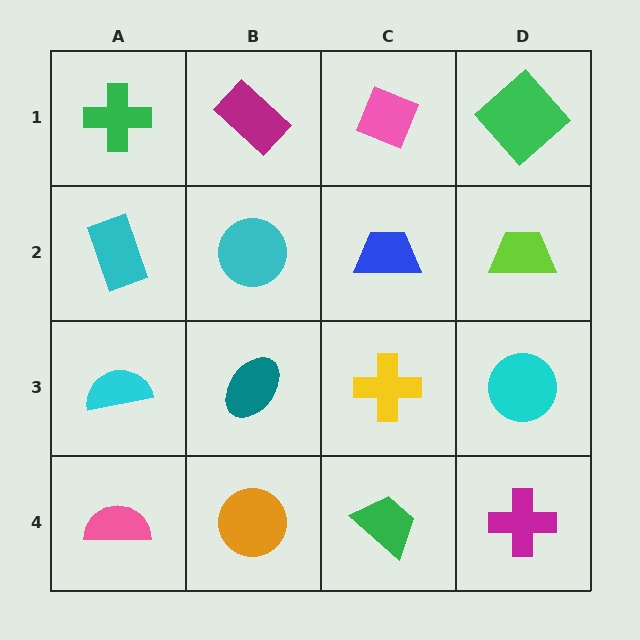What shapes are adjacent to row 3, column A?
A cyan rectangle (row 2, column A), a pink semicircle (row 4, column A), a teal ellipse (row 3, column B).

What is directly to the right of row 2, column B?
A blue trapezoid.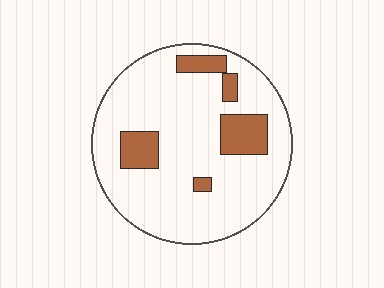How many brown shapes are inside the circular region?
5.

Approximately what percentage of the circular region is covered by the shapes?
Approximately 15%.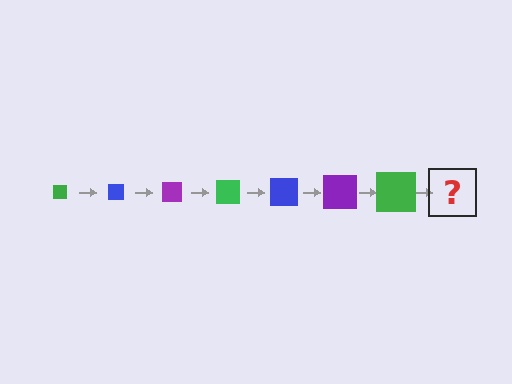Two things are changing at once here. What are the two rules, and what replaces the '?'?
The two rules are that the square grows larger each step and the color cycles through green, blue, and purple. The '?' should be a blue square, larger than the previous one.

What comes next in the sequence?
The next element should be a blue square, larger than the previous one.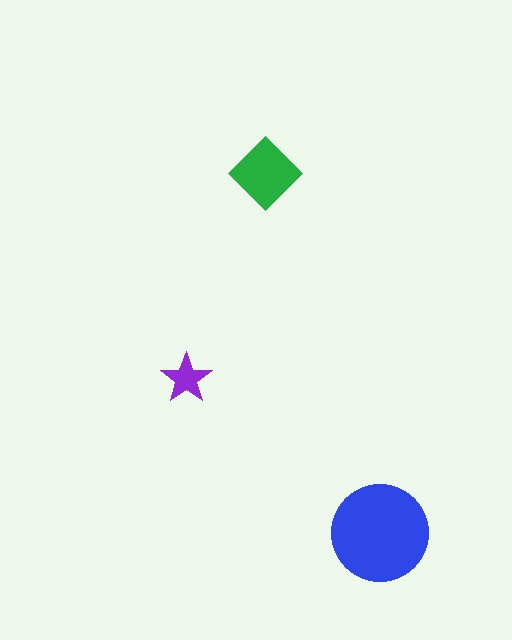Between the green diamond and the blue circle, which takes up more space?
The blue circle.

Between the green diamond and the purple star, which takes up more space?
The green diamond.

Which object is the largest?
The blue circle.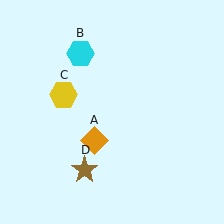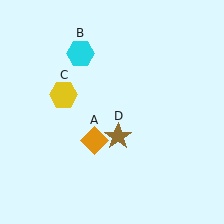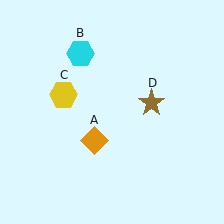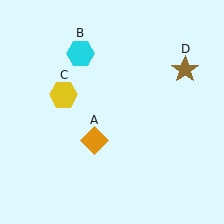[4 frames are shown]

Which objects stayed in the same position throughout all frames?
Orange diamond (object A) and cyan hexagon (object B) and yellow hexagon (object C) remained stationary.